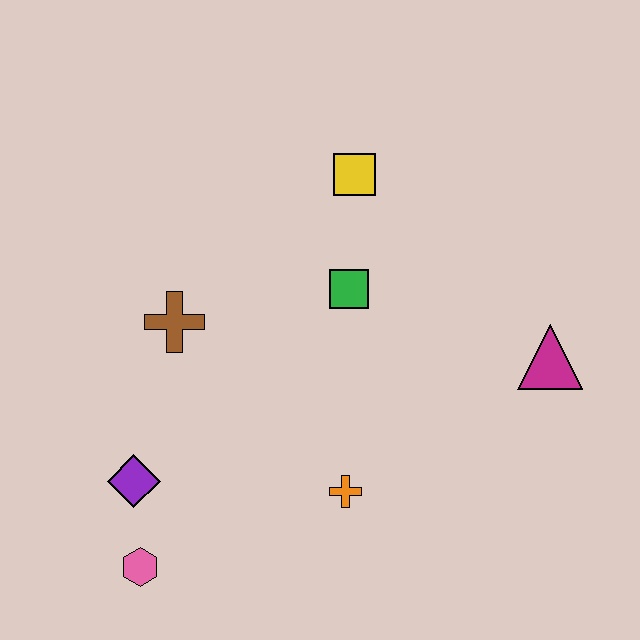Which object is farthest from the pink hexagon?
The magenta triangle is farthest from the pink hexagon.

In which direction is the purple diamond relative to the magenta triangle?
The purple diamond is to the left of the magenta triangle.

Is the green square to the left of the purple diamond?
No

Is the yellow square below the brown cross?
No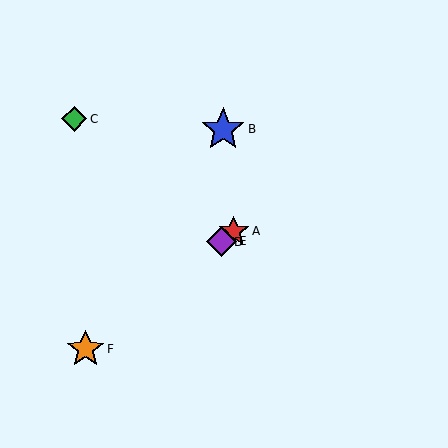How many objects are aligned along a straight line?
4 objects (A, D, E, F) are aligned along a straight line.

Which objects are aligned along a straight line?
Objects A, D, E, F are aligned along a straight line.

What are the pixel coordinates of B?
Object B is at (223, 129).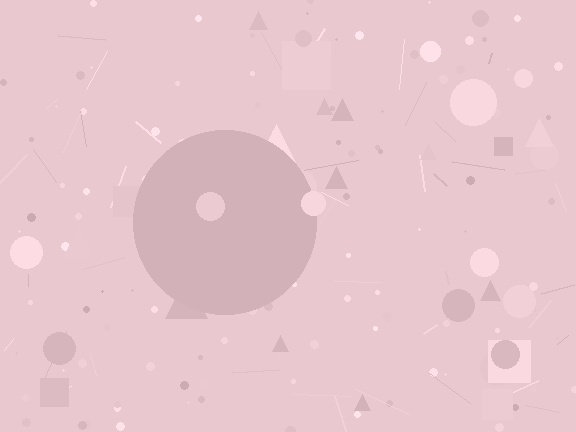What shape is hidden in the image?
A circle is hidden in the image.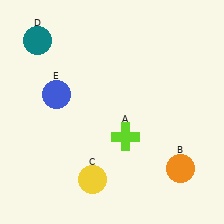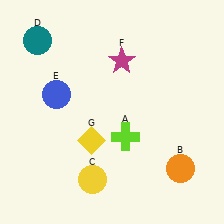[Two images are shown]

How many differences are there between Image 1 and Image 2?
There are 2 differences between the two images.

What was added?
A magenta star (F), a yellow diamond (G) were added in Image 2.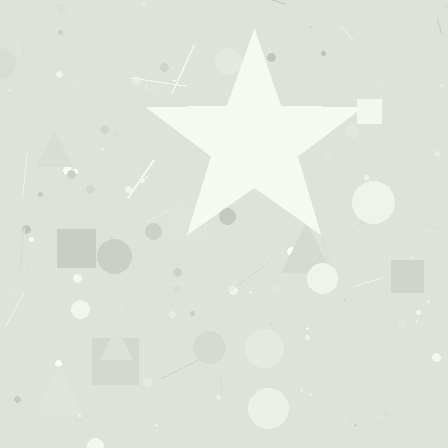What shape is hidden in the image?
A star is hidden in the image.